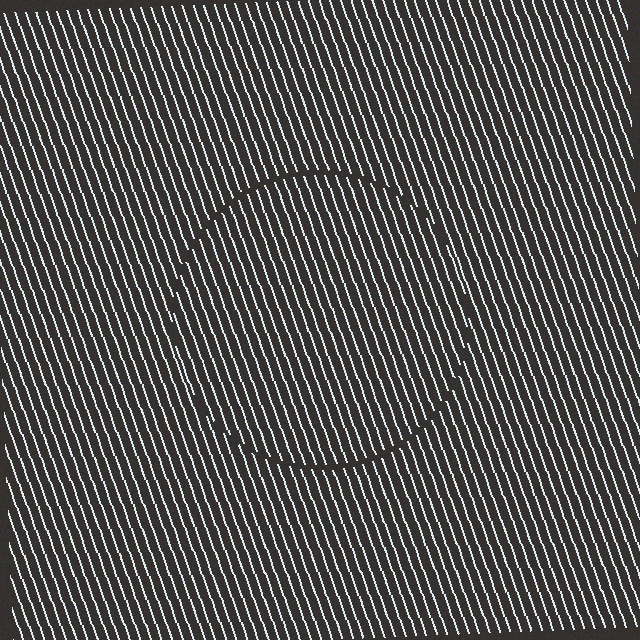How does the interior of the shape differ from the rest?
The interior of the shape contains the same grating, shifted by half a period — the contour is defined by the phase discontinuity where line-ends from the inner and outer gratings abut.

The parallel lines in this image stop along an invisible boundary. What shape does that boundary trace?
An illusory circle. The interior of the shape contains the same grating, shifted by half a period — the contour is defined by the phase discontinuity where line-ends from the inner and outer gratings abut.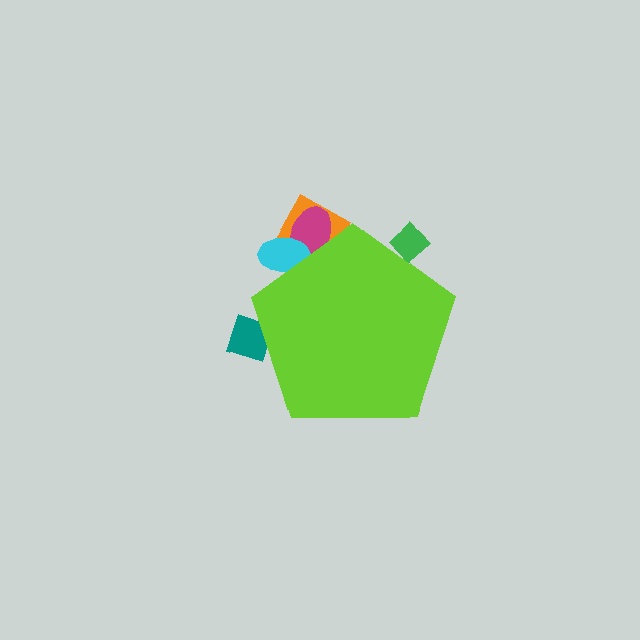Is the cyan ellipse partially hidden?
Yes, the cyan ellipse is partially hidden behind the lime pentagon.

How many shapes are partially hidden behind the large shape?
5 shapes are partially hidden.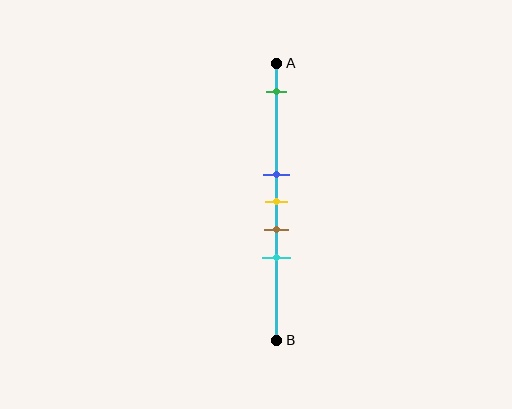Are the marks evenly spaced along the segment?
No, the marks are not evenly spaced.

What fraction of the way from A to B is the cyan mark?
The cyan mark is approximately 70% (0.7) of the way from A to B.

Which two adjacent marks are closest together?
The blue and yellow marks are the closest adjacent pair.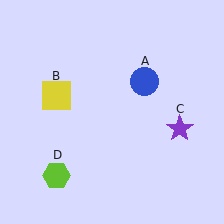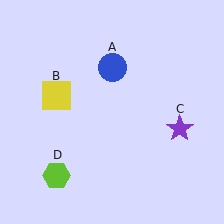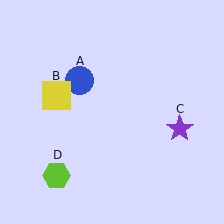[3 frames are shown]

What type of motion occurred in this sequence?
The blue circle (object A) rotated counterclockwise around the center of the scene.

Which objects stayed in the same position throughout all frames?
Yellow square (object B) and purple star (object C) and lime hexagon (object D) remained stationary.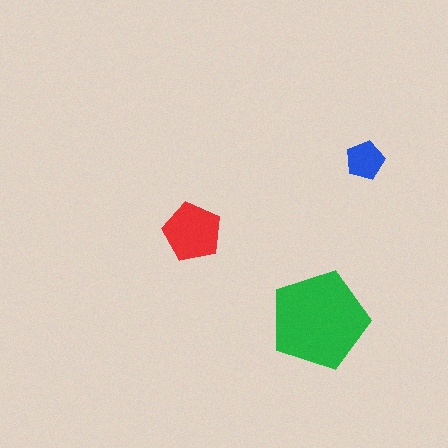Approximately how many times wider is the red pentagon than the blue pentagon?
About 1.5 times wider.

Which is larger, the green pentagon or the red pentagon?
The green one.